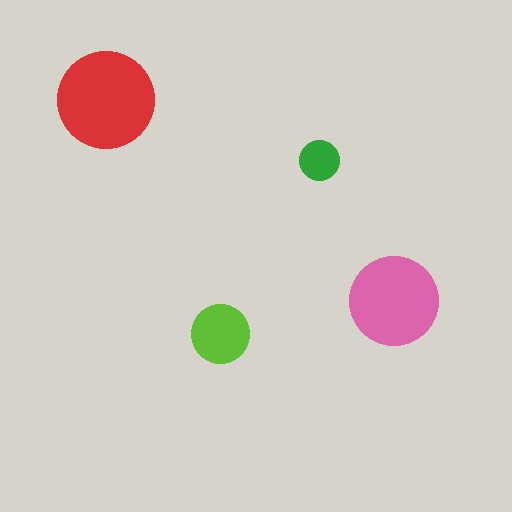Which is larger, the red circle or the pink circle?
The red one.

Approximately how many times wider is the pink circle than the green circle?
About 2 times wider.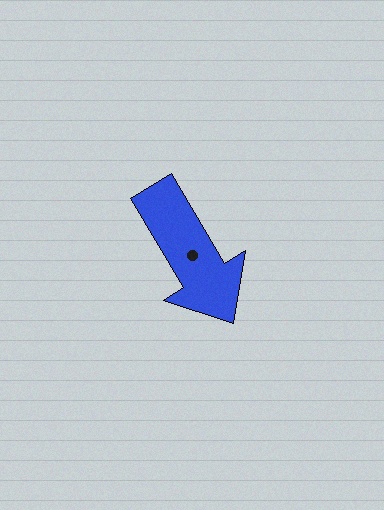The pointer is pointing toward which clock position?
Roughly 5 o'clock.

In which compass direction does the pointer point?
Southeast.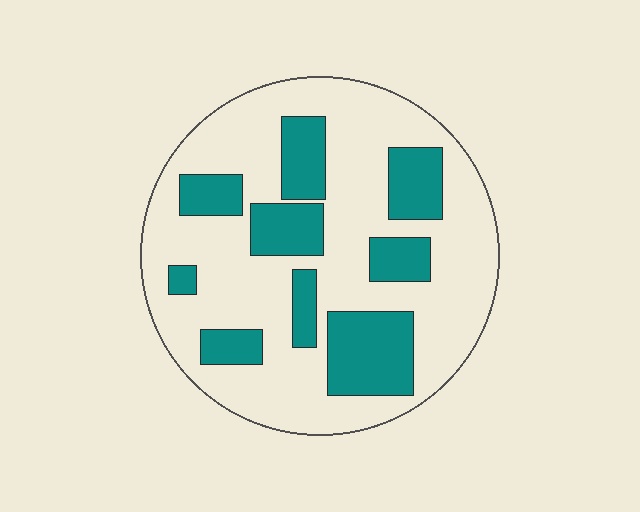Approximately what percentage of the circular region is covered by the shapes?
Approximately 30%.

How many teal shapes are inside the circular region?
9.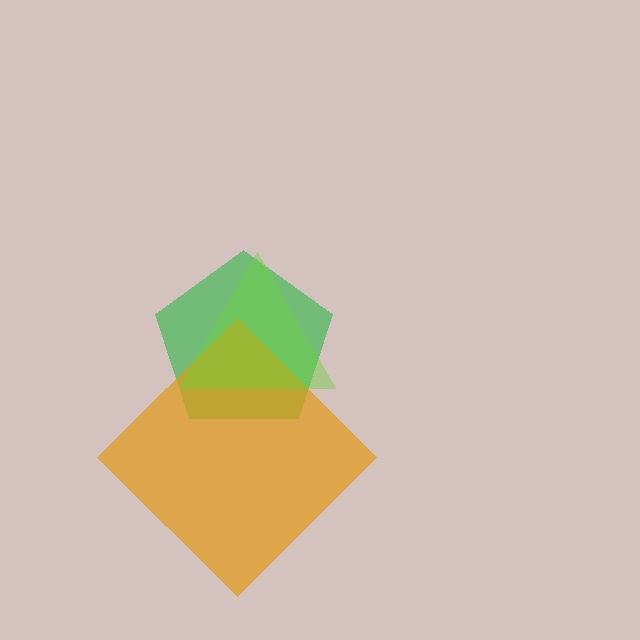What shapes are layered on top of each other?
The layered shapes are: a green pentagon, an orange diamond, a lime triangle.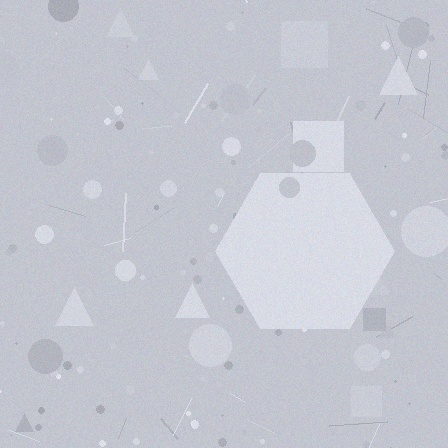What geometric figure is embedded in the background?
A hexagon is embedded in the background.